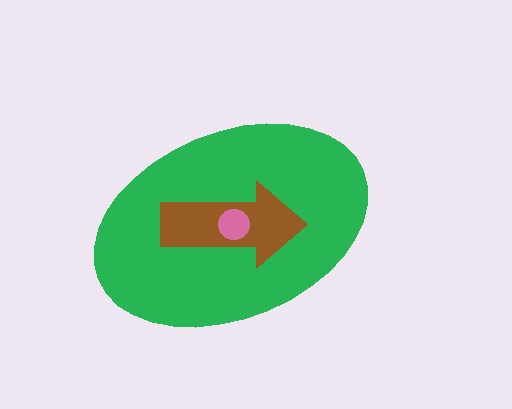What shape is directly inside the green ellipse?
The brown arrow.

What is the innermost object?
The pink circle.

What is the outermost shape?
The green ellipse.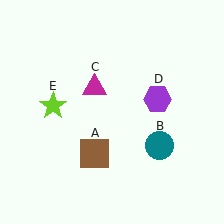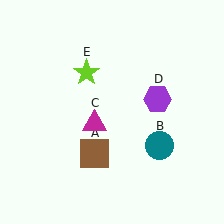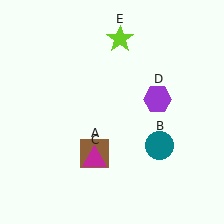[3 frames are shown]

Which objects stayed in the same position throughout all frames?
Brown square (object A) and teal circle (object B) and purple hexagon (object D) remained stationary.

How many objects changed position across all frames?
2 objects changed position: magenta triangle (object C), lime star (object E).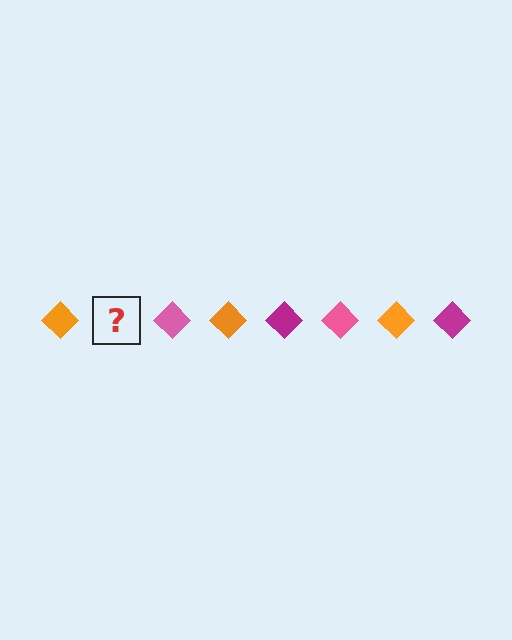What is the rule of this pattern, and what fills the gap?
The rule is that the pattern cycles through orange, magenta, pink diamonds. The gap should be filled with a magenta diamond.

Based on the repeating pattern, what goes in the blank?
The blank should be a magenta diamond.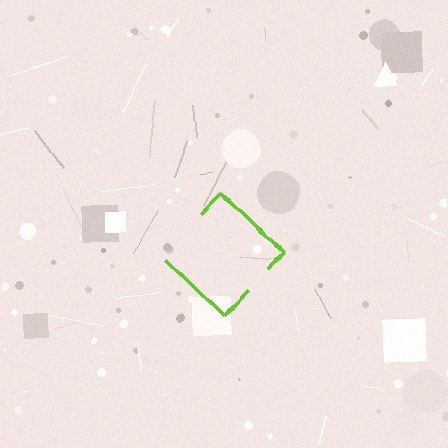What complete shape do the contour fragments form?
The contour fragments form a diamond.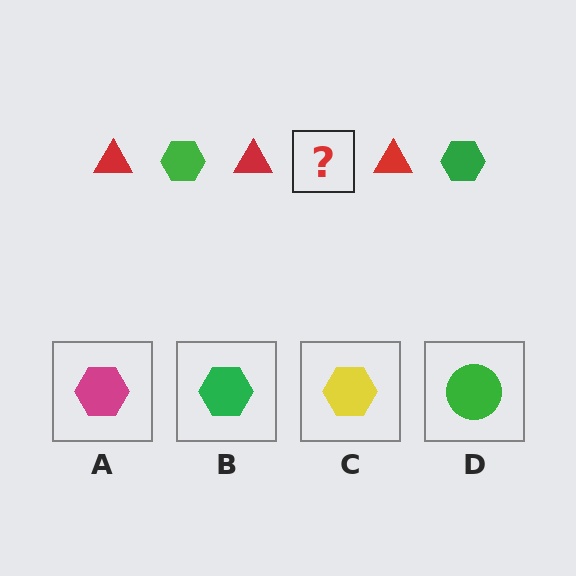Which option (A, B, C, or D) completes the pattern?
B.